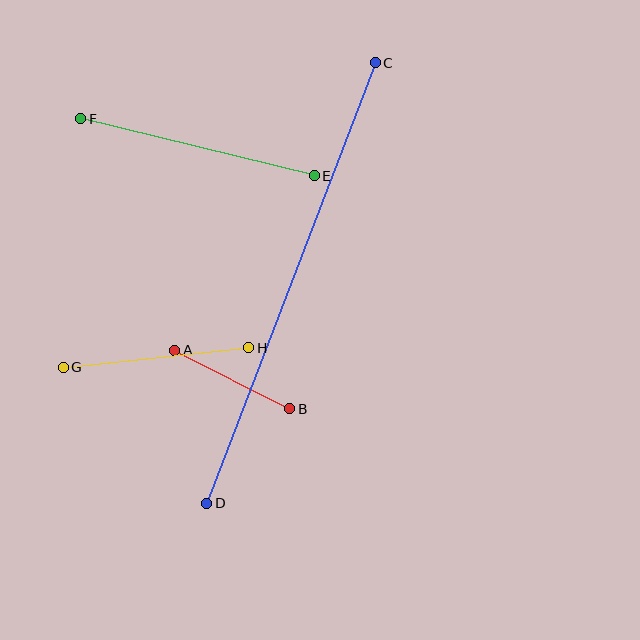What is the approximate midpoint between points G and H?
The midpoint is at approximately (156, 358) pixels.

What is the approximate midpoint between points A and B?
The midpoint is at approximately (232, 379) pixels.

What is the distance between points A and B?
The distance is approximately 129 pixels.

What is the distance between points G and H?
The distance is approximately 187 pixels.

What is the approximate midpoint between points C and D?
The midpoint is at approximately (291, 283) pixels.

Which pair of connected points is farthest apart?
Points C and D are farthest apart.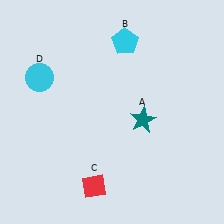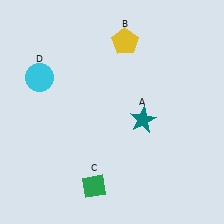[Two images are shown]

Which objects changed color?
B changed from cyan to yellow. C changed from red to green.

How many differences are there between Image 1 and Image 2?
There are 2 differences between the two images.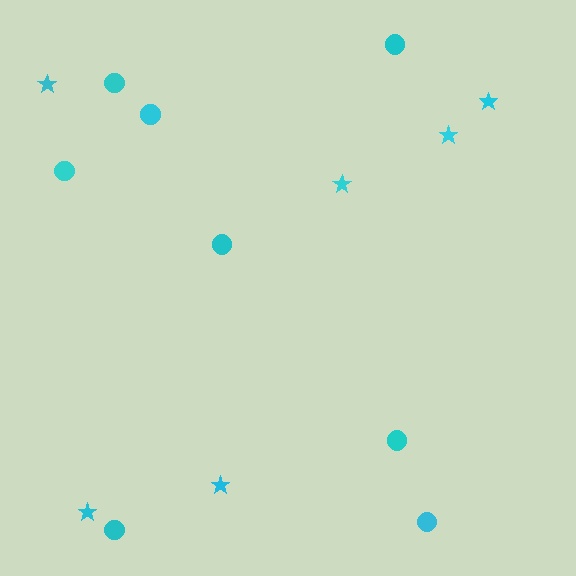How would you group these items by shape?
There are 2 groups: one group of stars (6) and one group of circles (8).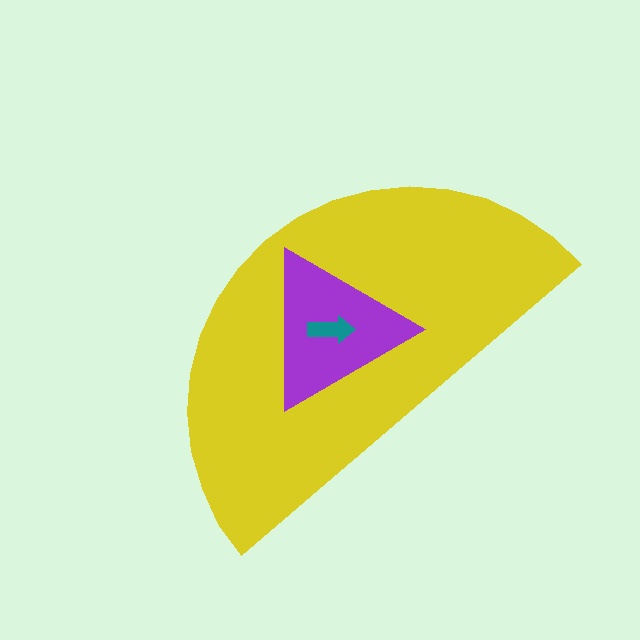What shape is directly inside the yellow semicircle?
The purple triangle.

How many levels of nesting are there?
3.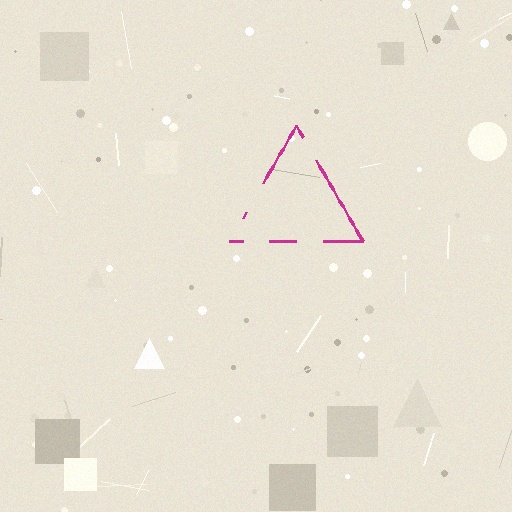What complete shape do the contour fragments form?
The contour fragments form a triangle.